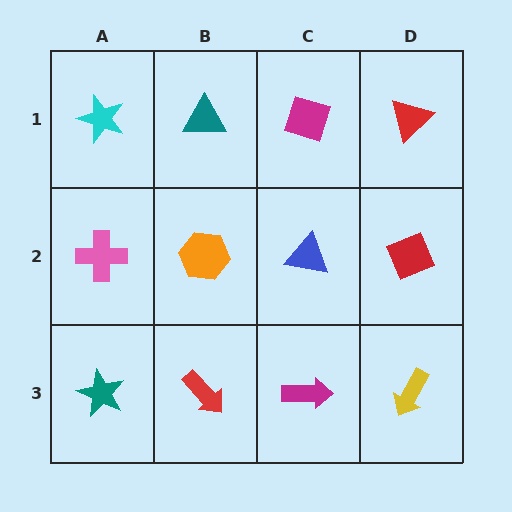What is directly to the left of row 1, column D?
A magenta diamond.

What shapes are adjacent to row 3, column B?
An orange hexagon (row 2, column B), a teal star (row 3, column A), a magenta arrow (row 3, column C).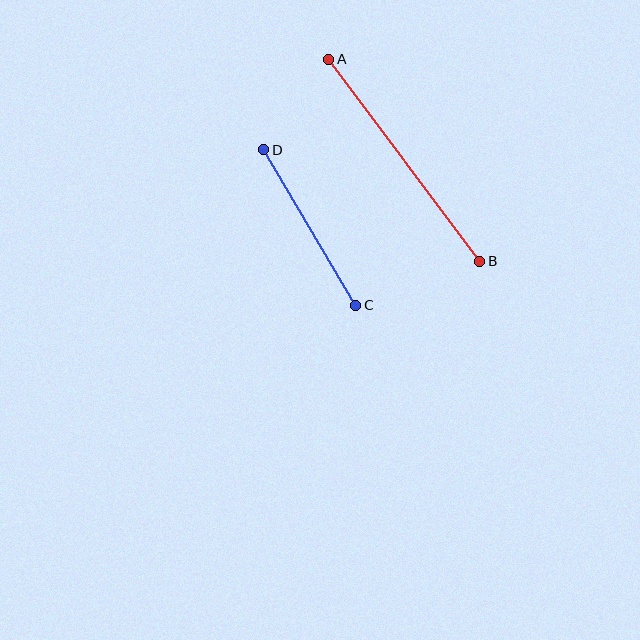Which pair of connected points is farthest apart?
Points A and B are farthest apart.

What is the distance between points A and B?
The distance is approximately 252 pixels.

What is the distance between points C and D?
The distance is approximately 181 pixels.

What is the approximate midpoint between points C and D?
The midpoint is at approximately (310, 228) pixels.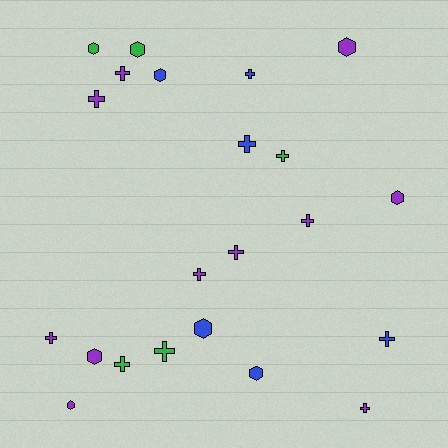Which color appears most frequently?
Purple, with 11 objects.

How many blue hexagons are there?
There are 3 blue hexagons.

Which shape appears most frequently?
Cross, with 13 objects.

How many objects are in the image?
There are 22 objects.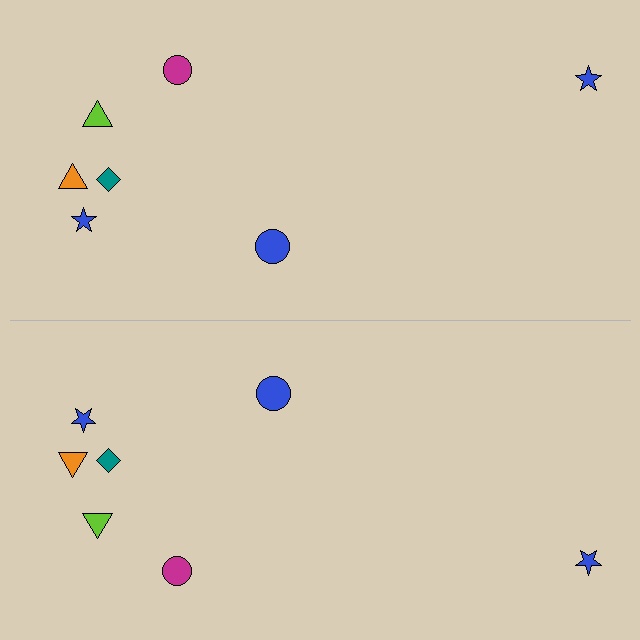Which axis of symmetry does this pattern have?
The pattern has a horizontal axis of symmetry running through the center of the image.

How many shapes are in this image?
There are 14 shapes in this image.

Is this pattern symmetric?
Yes, this pattern has bilateral (reflection) symmetry.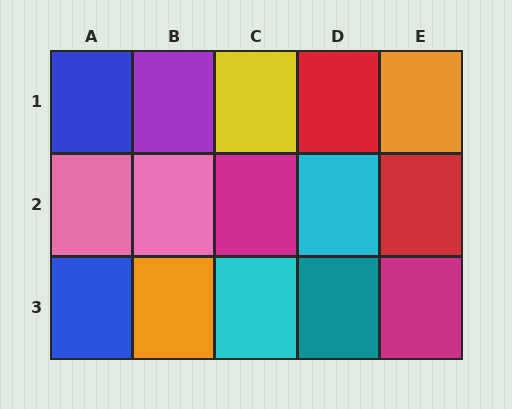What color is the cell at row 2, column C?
Magenta.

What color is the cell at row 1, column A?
Blue.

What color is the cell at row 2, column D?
Cyan.